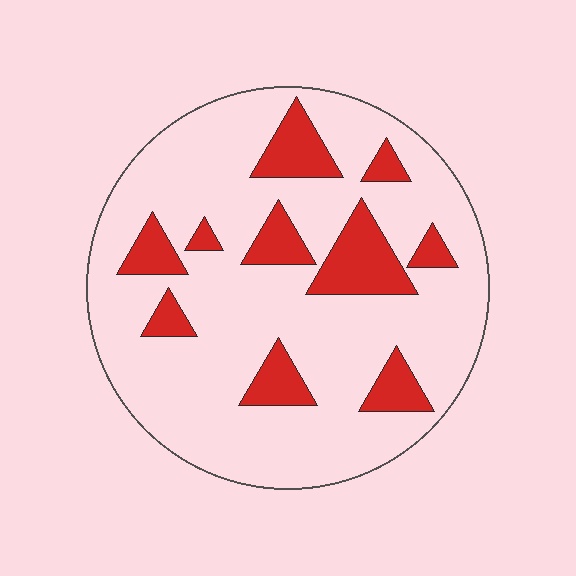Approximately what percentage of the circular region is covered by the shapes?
Approximately 20%.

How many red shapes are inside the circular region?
10.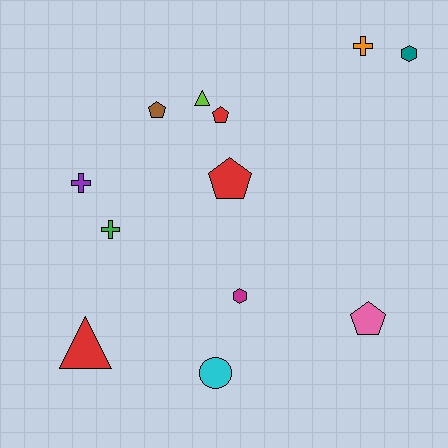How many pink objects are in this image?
There is 1 pink object.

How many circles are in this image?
There is 1 circle.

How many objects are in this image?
There are 12 objects.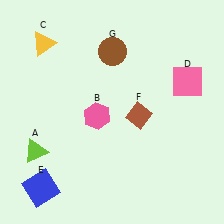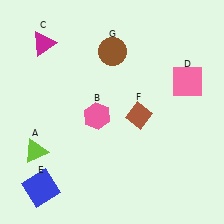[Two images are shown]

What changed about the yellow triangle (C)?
In Image 1, C is yellow. In Image 2, it changed to magenta.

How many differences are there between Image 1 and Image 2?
There is 1 difference between the two images.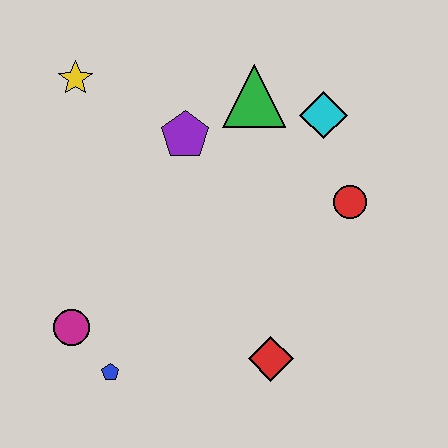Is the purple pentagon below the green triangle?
Yes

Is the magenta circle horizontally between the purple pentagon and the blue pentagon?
No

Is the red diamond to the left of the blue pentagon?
No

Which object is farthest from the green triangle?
The blue pentagon is farthest from the green triangle.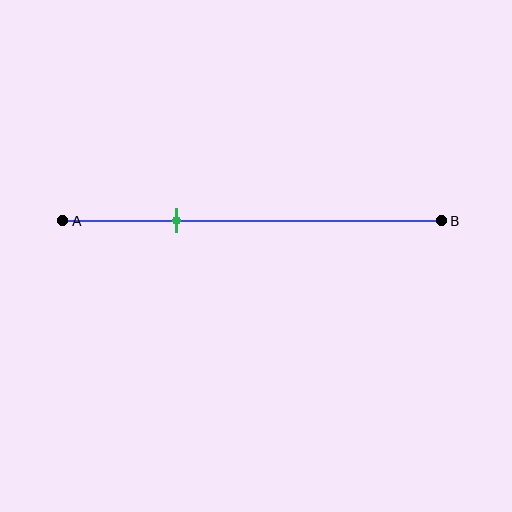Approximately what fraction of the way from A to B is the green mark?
The green mark is approximately 30% of the way from A to B.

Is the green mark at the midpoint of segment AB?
No, the mark is at about 30% from A, not at the 50% midpoint.